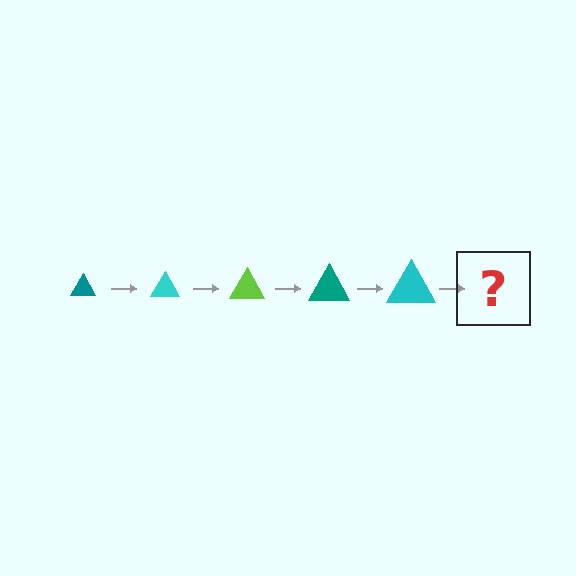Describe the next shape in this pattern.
It should be a lime triangle, larger than the previous one.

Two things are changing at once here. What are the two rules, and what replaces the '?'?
The two rules are that the triangle grows larger each step and the color cycles through teal, cyan, and lime. The '?' should be a lime triangle, larger than the previous one.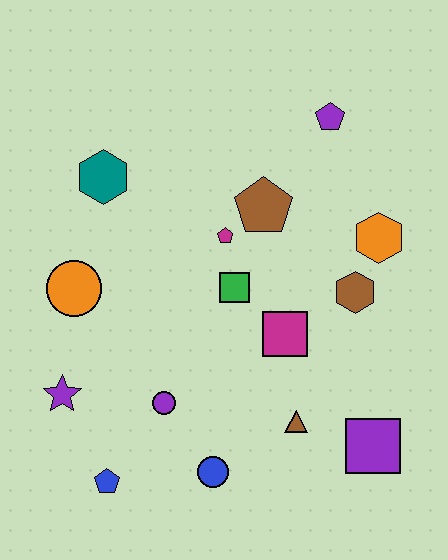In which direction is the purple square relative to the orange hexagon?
The purple square is below the orange hexagon.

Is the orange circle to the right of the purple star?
Yes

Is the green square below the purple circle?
No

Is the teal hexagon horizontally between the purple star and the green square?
Yes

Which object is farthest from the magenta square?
The teal hexagon is farthest from the magenta square.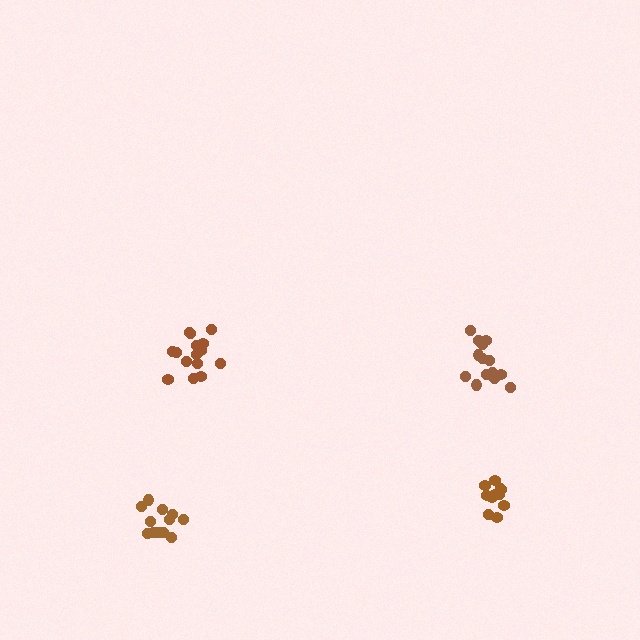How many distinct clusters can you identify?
There are 4 distinct clusters.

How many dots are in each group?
Group 1: 15 dots, Group 2: 11 dots, Group 3: 12 dots, Group 4: 15 dots (53 total).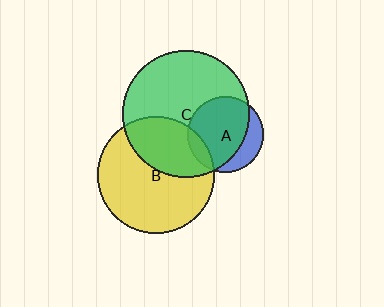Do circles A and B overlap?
Yes.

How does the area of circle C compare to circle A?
Approximately 2.8 times.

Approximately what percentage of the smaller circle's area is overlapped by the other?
Approximately 10%.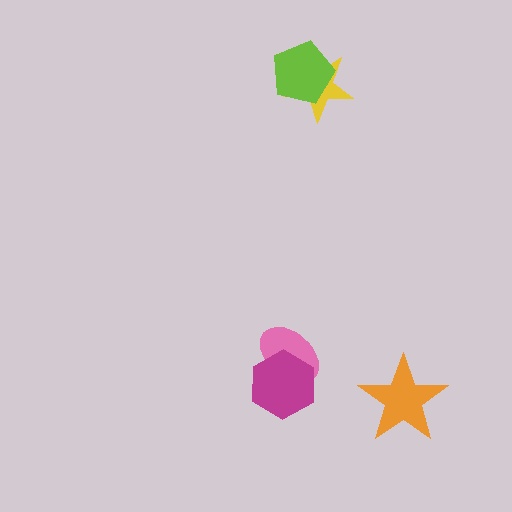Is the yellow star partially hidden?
Yes, it is partially covered by another shape.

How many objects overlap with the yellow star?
1 object overlaps with the yellow star.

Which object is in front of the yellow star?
The lime pentagon is in front of the yellow star.